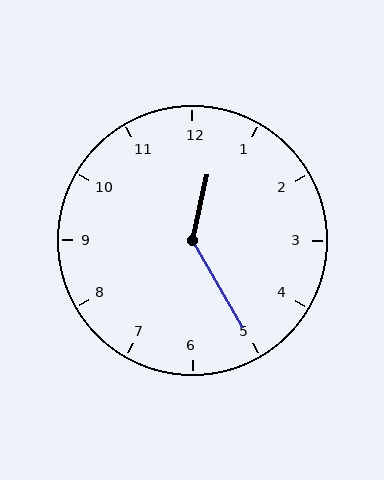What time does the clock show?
12:25.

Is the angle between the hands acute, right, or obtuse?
It is obtuse.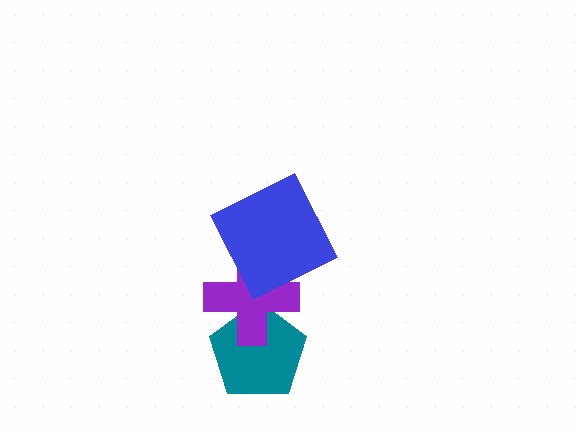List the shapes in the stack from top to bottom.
From top to bottom: the blue square, the purple cross, the teal pentagon.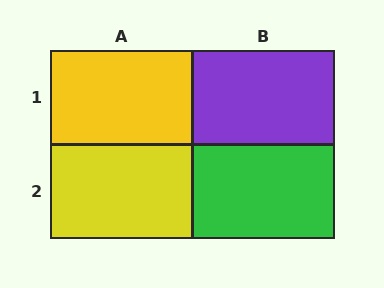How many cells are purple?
1 cell is purple.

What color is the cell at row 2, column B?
Green.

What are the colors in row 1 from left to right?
Yellow, purple.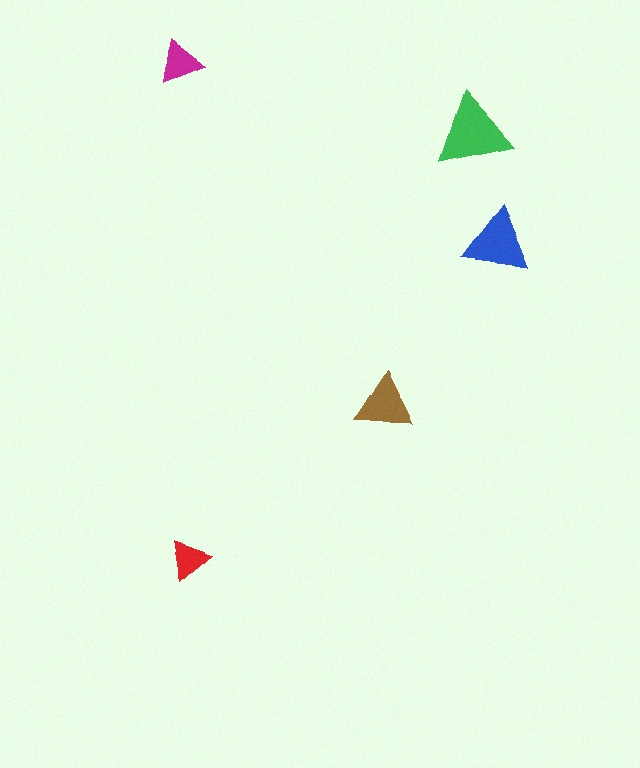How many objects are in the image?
There are 5 objects in the image.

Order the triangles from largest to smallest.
the green one, the blue one, the brown one, the magenta one, the red one.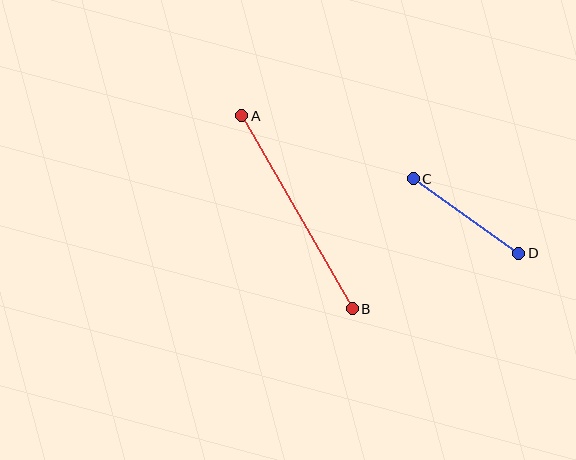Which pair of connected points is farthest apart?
Points A and B are farthest apart.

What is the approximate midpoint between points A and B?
The midpoint is at approximately (297, 212) pixels.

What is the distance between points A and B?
The distance is approximately 222 pixels.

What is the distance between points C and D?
The distance is approximately 129 pixels.